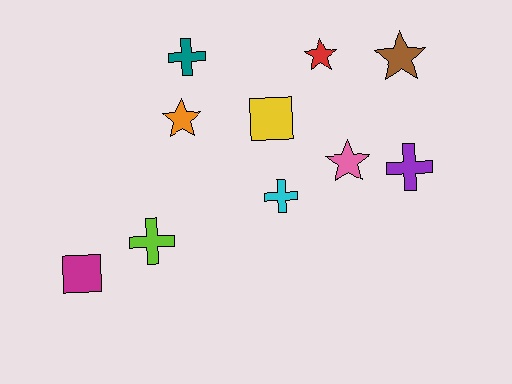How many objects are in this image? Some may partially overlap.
There are 10 objects.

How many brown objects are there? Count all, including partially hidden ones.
There is 1 brown object.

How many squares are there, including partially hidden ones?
There are 2 squares.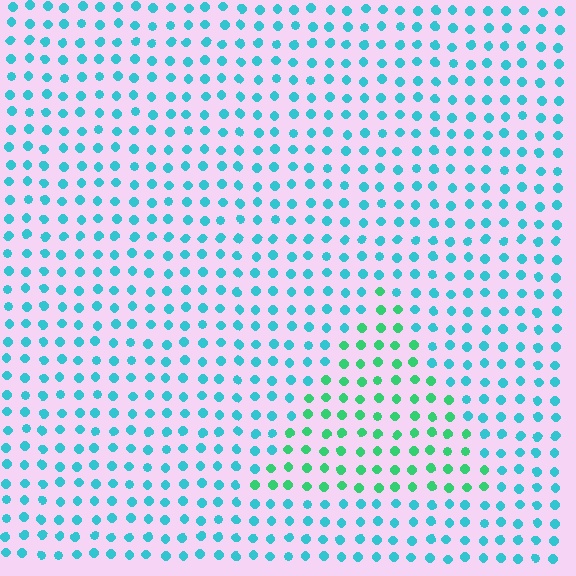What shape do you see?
I see a triangle.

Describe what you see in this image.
The image is filled with small cyan elements in a uniform arrangement. A triangle-shaped region is visible where the elements are tinted to a slightly different hue, forming a subtle color boundary.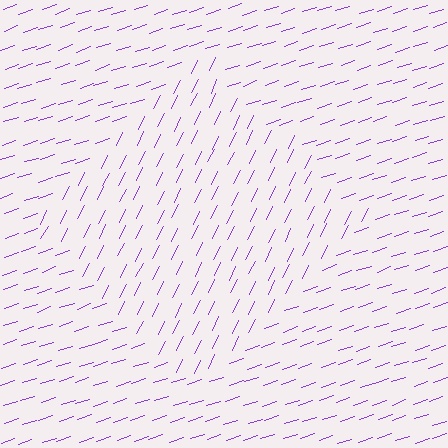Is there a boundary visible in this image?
Yes, there is a texture boundary formed by a change in line orientation.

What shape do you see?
I see a diamond.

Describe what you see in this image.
The image is filled with small purple line segments. A diamond region in the image has lines oriented differently from the surrounding lines, creating a visible texture boundary.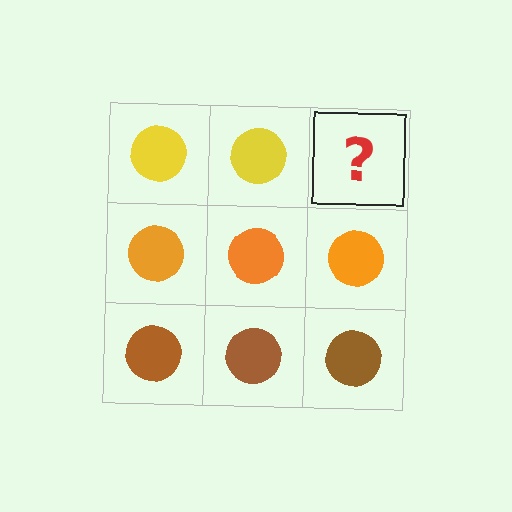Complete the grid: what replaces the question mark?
The question mark should be replaced with a yellow circle.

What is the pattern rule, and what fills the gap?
The rule is that each row has a consistent color. The gap should be filled with a yellow circle.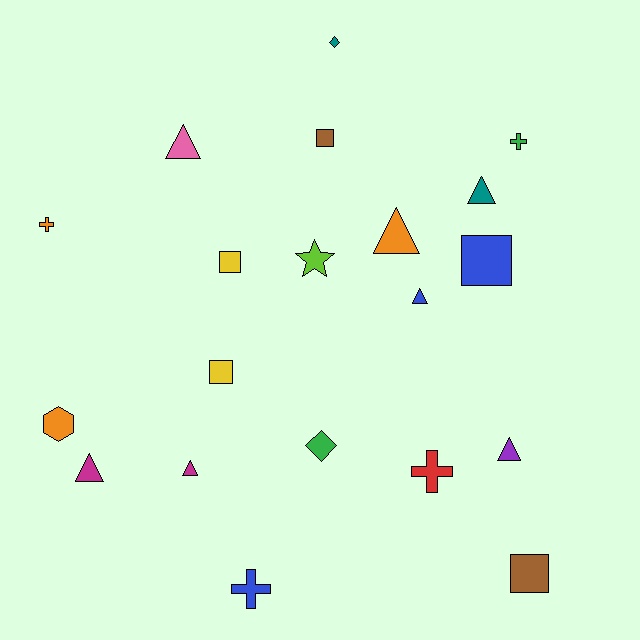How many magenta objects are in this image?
There are 2 magenta objects.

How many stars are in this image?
There is 1 star.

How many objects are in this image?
There are 20 objects.